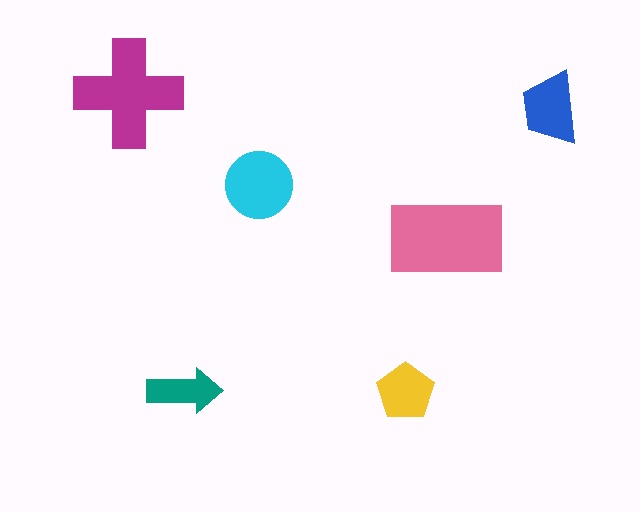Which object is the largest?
The pink rectangle.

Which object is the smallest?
The teal arrow.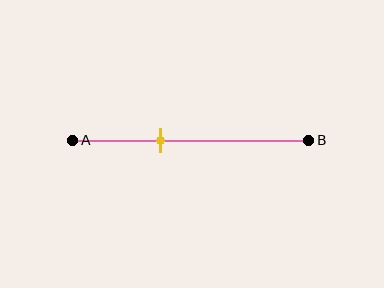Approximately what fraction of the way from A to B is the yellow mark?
The yellow mark is approximately 35% of the way from A to B.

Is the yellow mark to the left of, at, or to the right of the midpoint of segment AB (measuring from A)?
The yellow mark is to the left of the midpoint of segment AB.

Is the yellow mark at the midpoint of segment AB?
No, the mark is at about 35% from A, not at the 50% midpoint.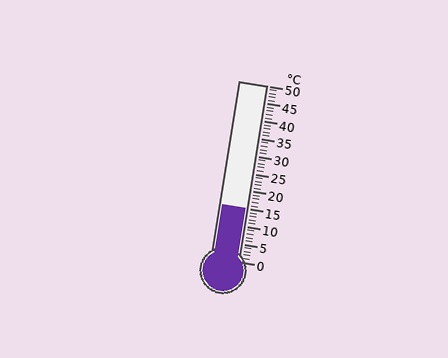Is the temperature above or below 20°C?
The temperature is below 20°C.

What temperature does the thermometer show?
The thermometer shows approximately 15°C.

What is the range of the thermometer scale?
The thermometer scale ranges from 0°C to 50°C.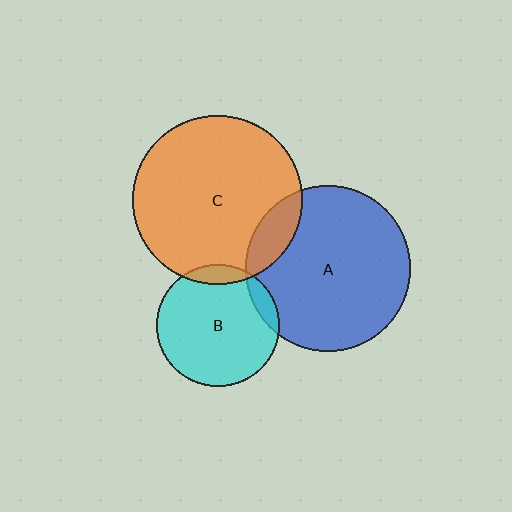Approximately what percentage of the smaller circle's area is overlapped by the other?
Approximately 10%.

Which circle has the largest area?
Circle C (orange).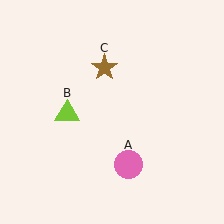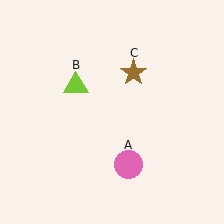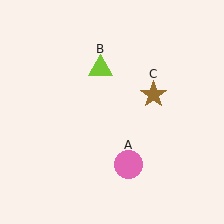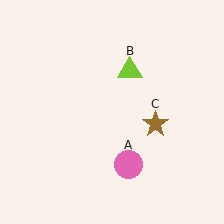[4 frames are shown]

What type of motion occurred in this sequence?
The lime triangle (object B), brown star (object C) rotated clockwise around the center of the scene.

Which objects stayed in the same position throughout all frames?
Pink circle (object A) remained stationary.